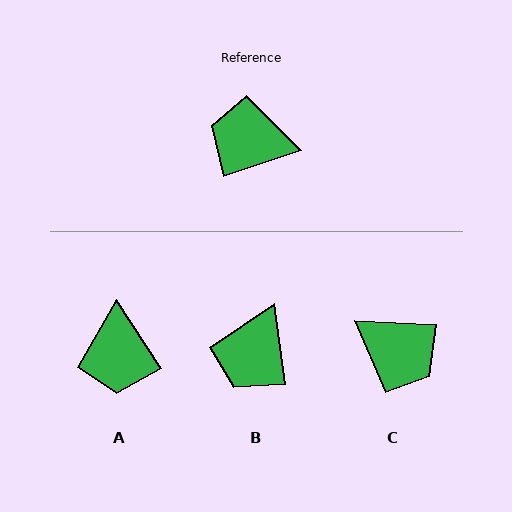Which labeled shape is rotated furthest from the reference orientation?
C, about 159 degrees away.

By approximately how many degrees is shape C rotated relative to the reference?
Approximately 159 degrees counter-clockwise.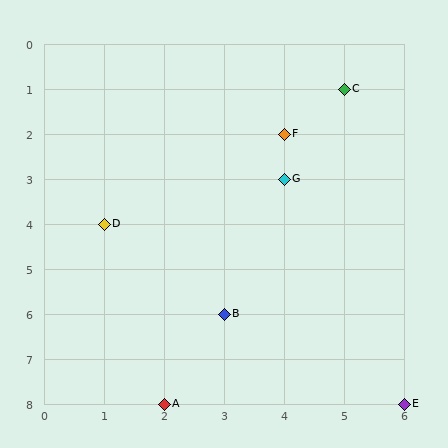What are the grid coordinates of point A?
Point A is at grid coordinates (2, 8).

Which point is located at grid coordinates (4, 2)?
Point F is at (4, 2).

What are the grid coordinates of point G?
Point G is at grid coordinates (4, 3).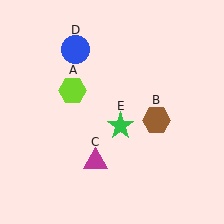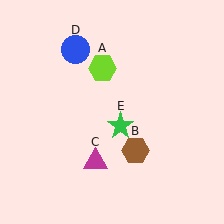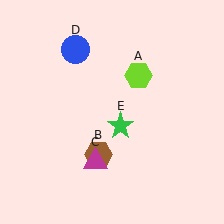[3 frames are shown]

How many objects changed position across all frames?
2 objects changed position: lime hexagon (object A), brown hexagon (object B).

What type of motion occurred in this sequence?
The lime hexagon (object A), brown hexagon (object B) rotated clockwise around the center of the scene.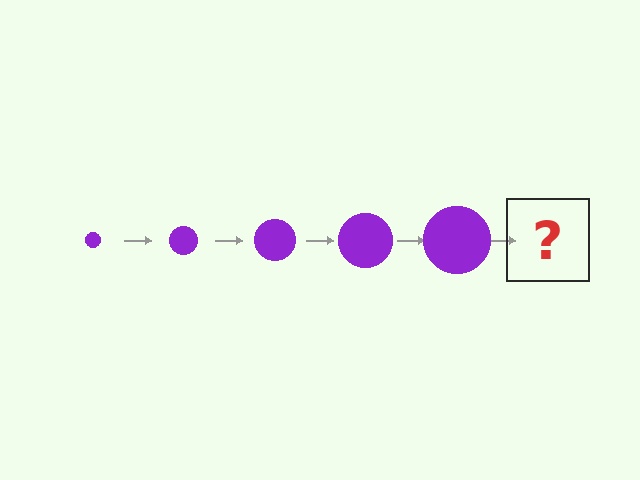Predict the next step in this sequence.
The next step is a purple circle, larger than the previous one.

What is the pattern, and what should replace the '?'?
The pattern is that the circle gets progressively larger each step. The '?' should be a purple circle, larger than the previous one.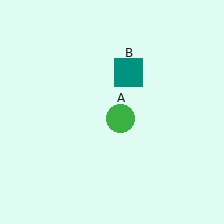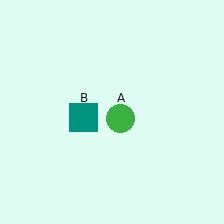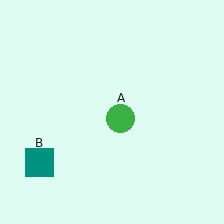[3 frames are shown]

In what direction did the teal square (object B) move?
The teal square (object B) moved down and to the left.